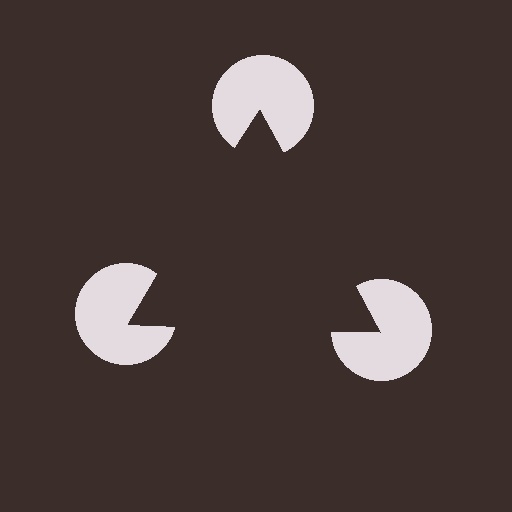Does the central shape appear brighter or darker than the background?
It typically appears slightly darker than the background, even though no actual brightness change is drawn.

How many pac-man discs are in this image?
There are 3 — one at each vertex of the illusory triangle.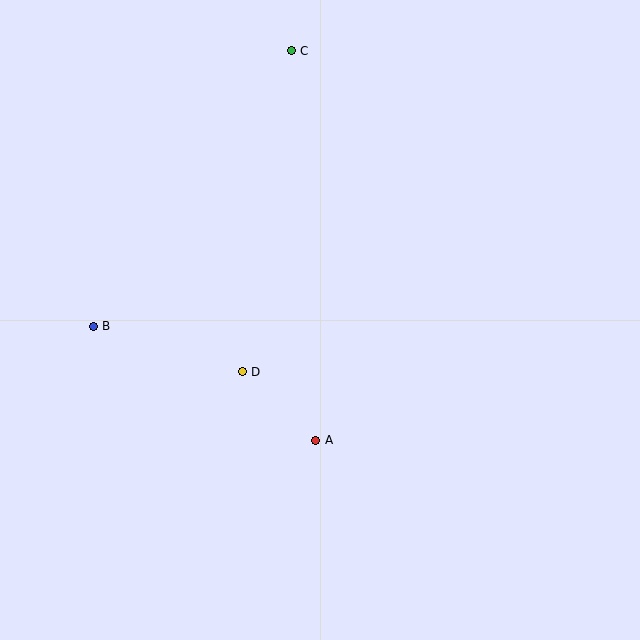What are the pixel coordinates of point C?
Point C is at (291, 51).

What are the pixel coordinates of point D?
Point D is at (242, 372).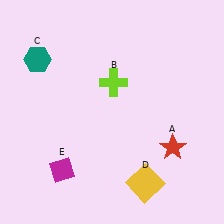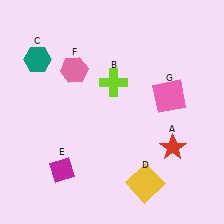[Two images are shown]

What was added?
A pink hexagon (F), a pink square (G) were added in Image 2.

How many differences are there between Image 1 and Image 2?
There are 2 differences between the two images.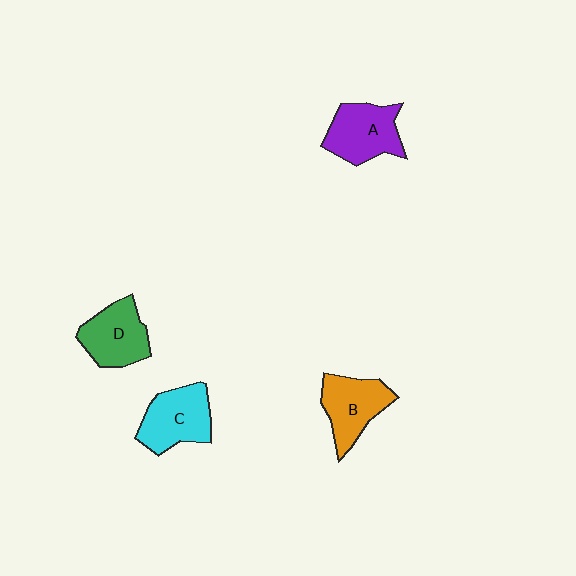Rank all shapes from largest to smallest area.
From largest to smallest: C (cyan), A (purple), D (green), B (orange).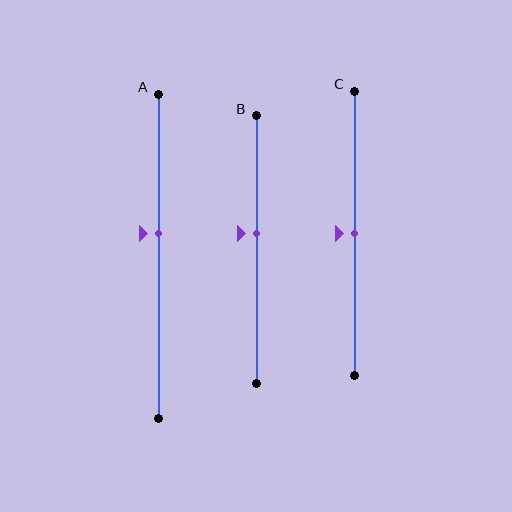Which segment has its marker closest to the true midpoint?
Segment C has its marker closest to the true midpoint.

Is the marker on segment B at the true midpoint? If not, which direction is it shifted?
No, the marker on segment B is shifted upward by about 6% of the segment length.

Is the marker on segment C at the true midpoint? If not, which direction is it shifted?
Yes, the marker on segment C is at the true midpoint.